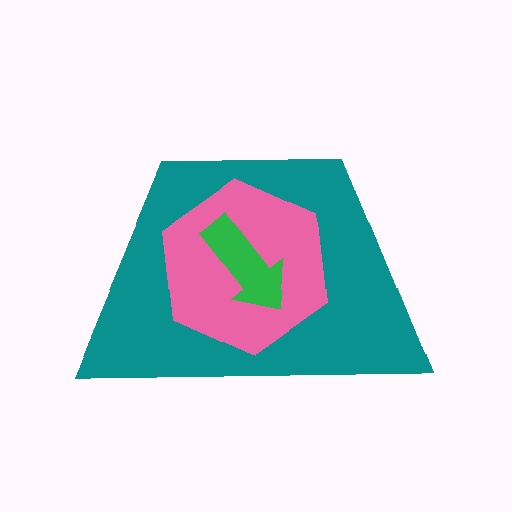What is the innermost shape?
The green arrow.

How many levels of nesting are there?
3.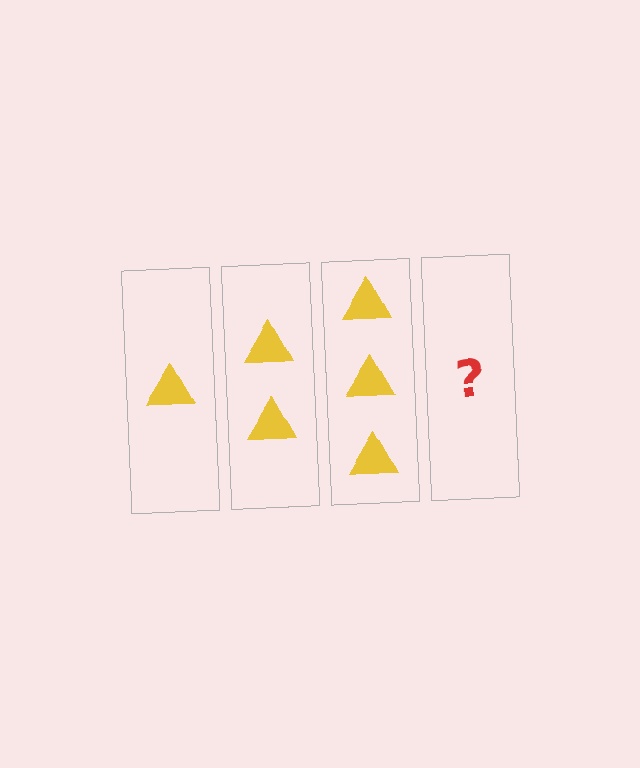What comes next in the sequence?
The next element should be 4 triangles.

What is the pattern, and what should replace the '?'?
The pattern is that each step adds one more triangle. The '?' should be 4 triangles.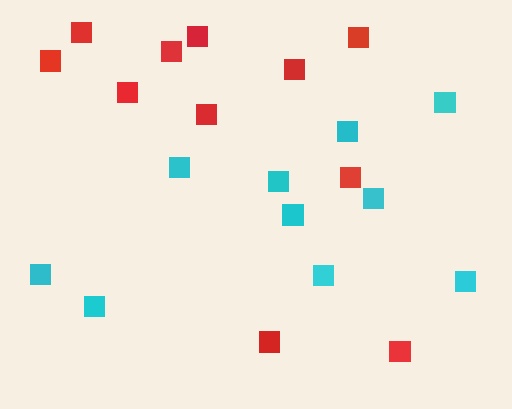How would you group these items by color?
There are 2 groups: one group of red squares (11) and one group of cyan squares (10).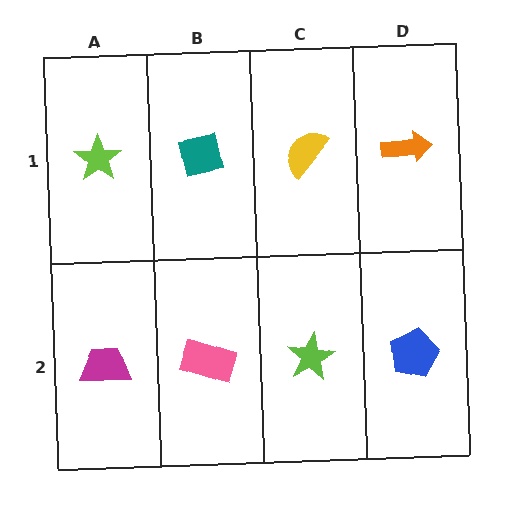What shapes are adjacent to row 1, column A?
A magenta trapezoid (row 2, column A), a teal square (row 1, column B).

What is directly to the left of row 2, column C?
A pink rectangle.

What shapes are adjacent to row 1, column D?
A blue pentagon (row 2, column D), a yellow semicircle (row 1, column C).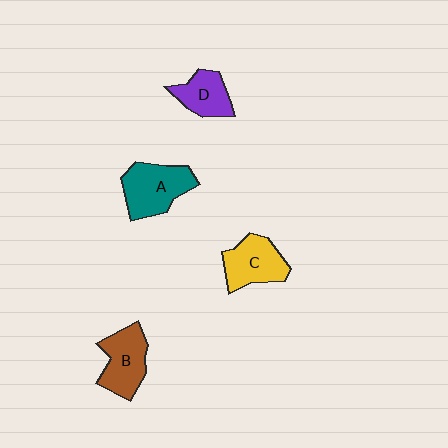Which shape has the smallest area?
Shape D (purple).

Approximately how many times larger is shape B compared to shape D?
Approximately 1.3 times.